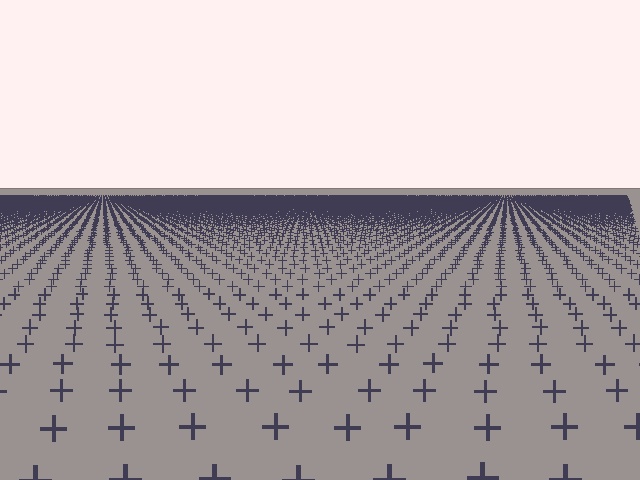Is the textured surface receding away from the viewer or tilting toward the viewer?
The surface is receding away from the viewer. Texture elements get smaller and denser toward the top.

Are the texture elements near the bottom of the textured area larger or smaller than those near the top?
Larger. Near the bottom, elements are closer to the viewer and appear at a bigger on-screen size.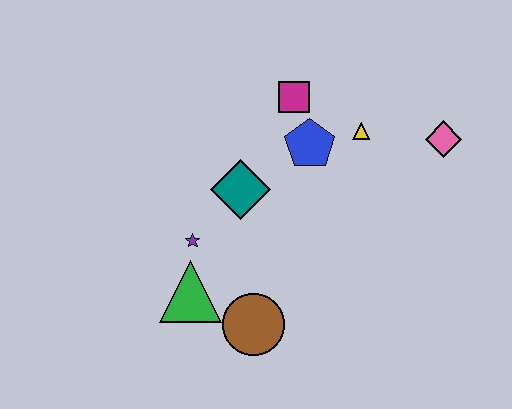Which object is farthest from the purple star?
The pink diamond is farthest from the purple star.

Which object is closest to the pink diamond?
The yellow triangle is closest to the pink diamond.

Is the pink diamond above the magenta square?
No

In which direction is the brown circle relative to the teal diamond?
The brown circle is below the teal diamond.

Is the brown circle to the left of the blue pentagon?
Yes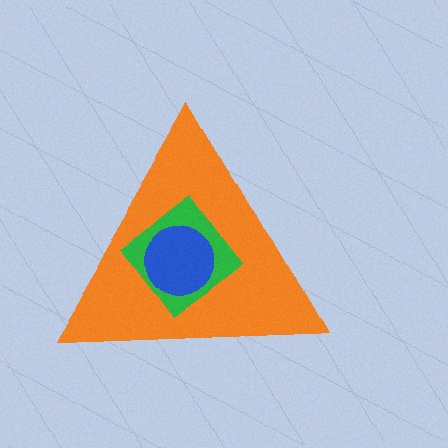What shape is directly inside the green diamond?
The blue circle.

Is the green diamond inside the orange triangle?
Yes.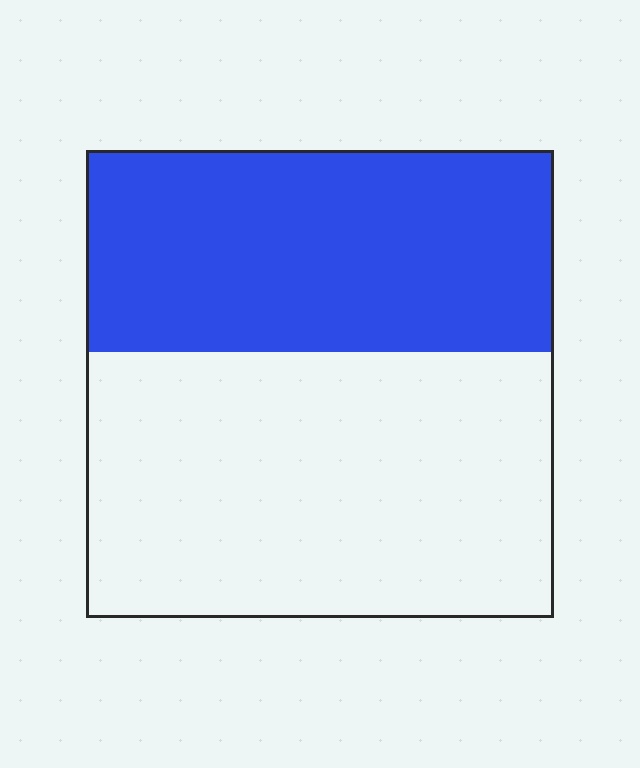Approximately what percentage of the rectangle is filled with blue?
Approximately 45%.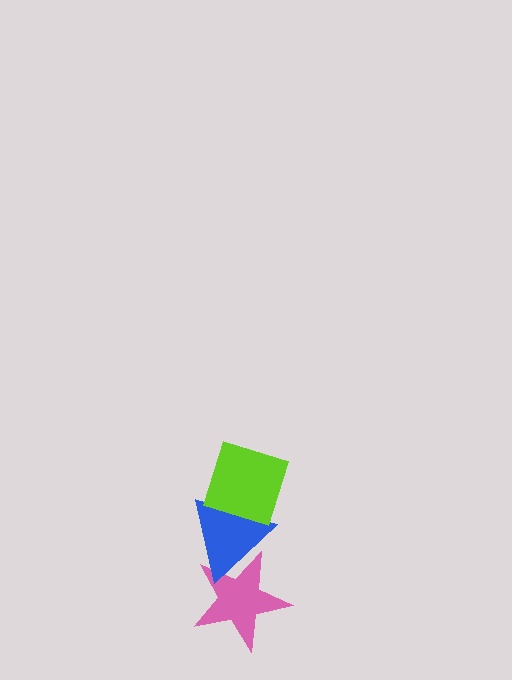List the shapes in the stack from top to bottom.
From top to bottom: the lime diamond, the blue triangle, the pink star.